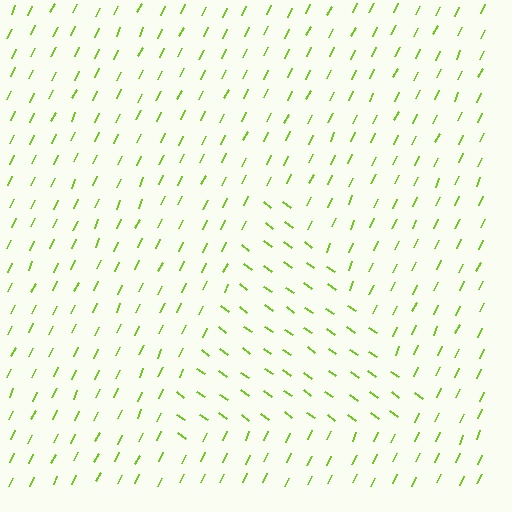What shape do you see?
I see a triangle.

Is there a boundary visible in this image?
Yes, there is a texture boundary formed by a change in line orientation.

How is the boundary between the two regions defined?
The boundary is defined purely by a change in line orientation (approximately 79 degrees difference). All lines are the same color and thickness.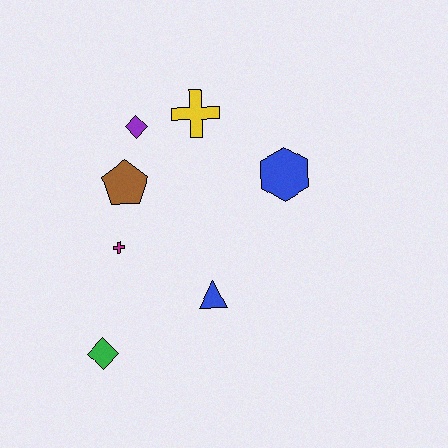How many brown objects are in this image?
There is 1 brown object.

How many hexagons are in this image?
There is 1 hexagon.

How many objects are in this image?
There are 7 objects.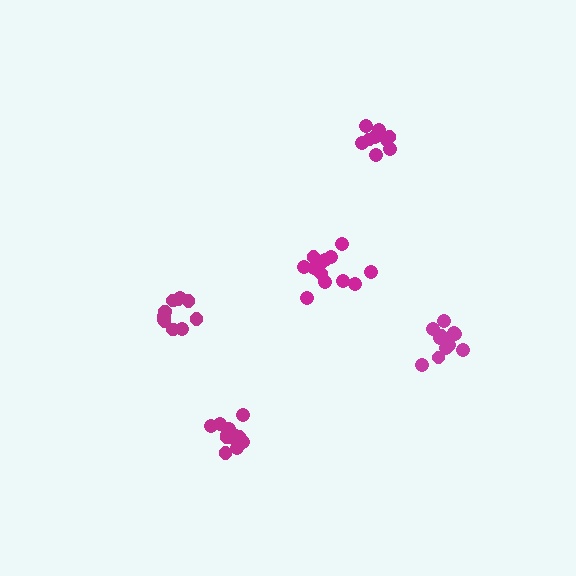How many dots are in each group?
Group 1: 12 dots, Group 2: 12 dots, Group 3: 13 dots, Group 4: 11 dots, Group 5: 9 dots (57 total).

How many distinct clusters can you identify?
There are 5 distinct clusters.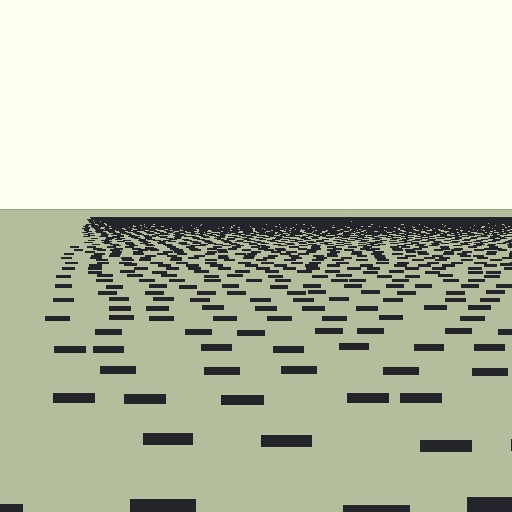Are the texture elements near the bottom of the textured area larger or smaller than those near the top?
Larger. Near the bottom, elements are closer to the viewer and appear at a bigger on-screen size.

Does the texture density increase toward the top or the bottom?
Density increases toward the top.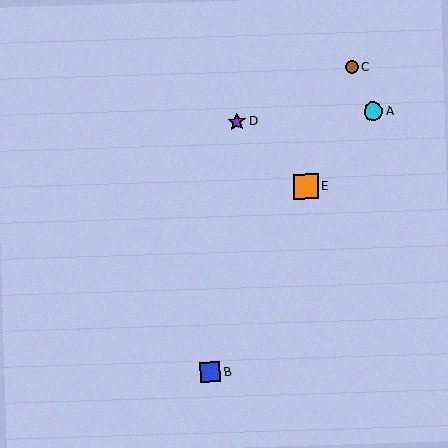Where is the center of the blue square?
The center of the blue square is at (210, 372).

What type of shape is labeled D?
Shape D is a purple star.